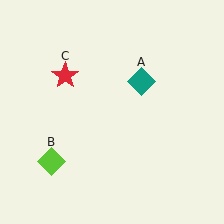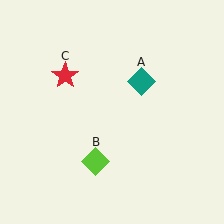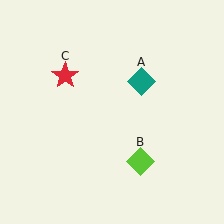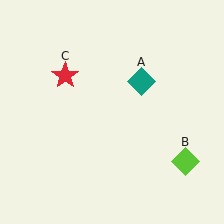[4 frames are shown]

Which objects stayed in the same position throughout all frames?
Teal diamond (object A) and red star (object C) remained stationary.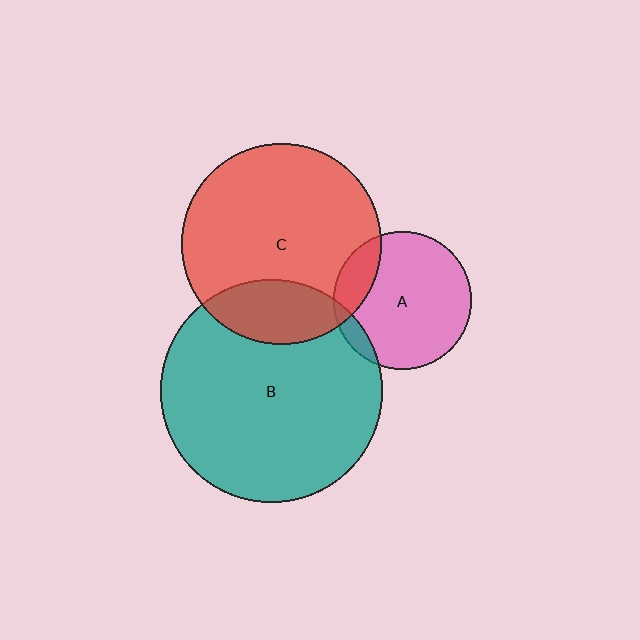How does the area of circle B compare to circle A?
Approximately 2.6 times.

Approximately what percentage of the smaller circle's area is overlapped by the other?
Approximately 15%.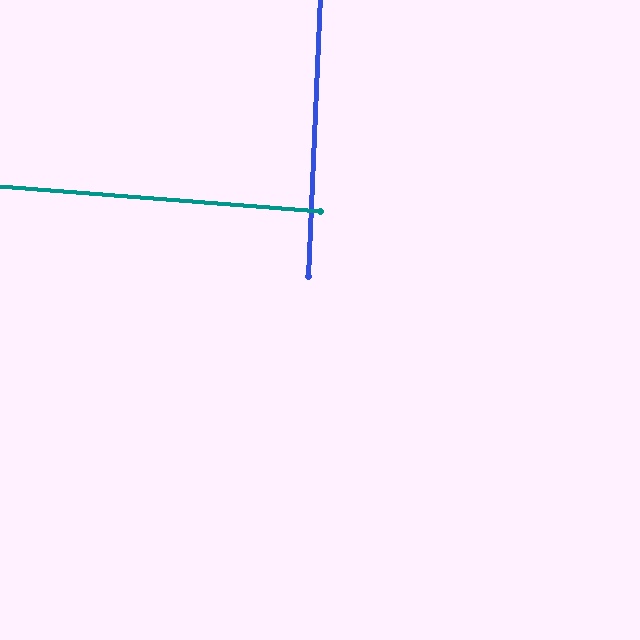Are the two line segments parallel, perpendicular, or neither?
Perpendicular — they meet at approximately 88°.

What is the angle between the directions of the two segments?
Approximately 88 degrees.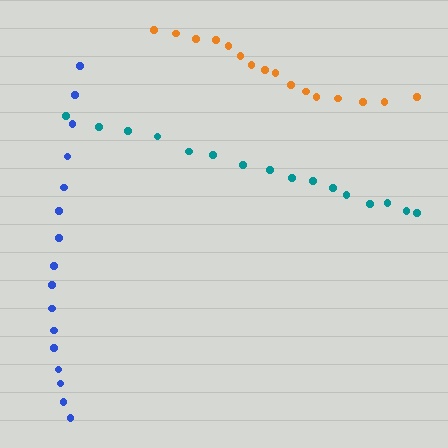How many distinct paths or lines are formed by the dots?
There are 3 distinct paths.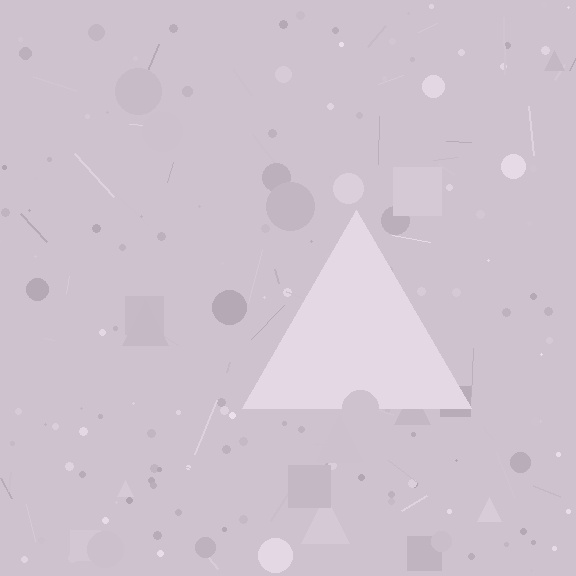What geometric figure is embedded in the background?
A triangle is embedded in the background.